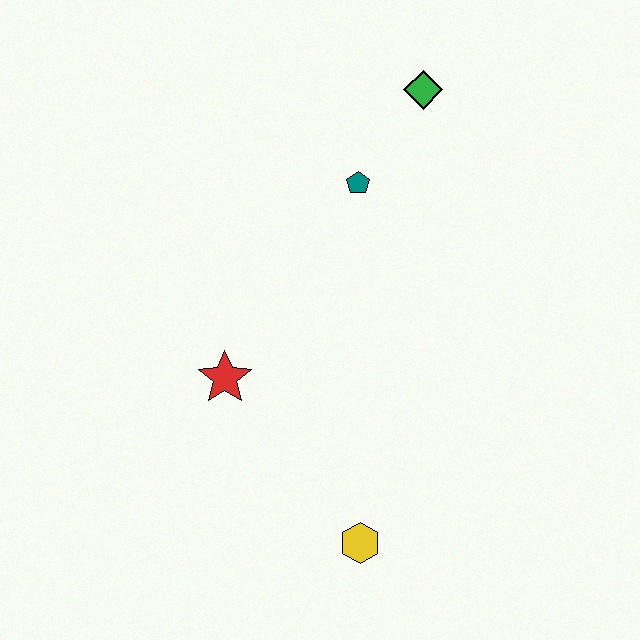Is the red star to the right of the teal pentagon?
No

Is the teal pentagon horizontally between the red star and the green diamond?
Yes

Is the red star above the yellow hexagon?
Yes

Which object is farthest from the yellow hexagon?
The green diamond is farthest from the yellow hexagon.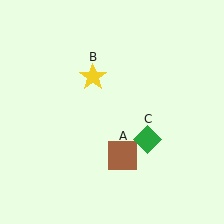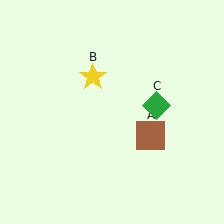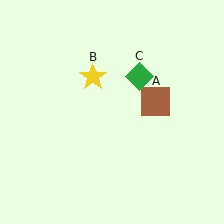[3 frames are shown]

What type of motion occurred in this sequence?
The brown square (object A), green diamond (object C) rotated counterclockwise around the center of the scene.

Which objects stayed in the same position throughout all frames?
Yellow star (object B) remained stationary.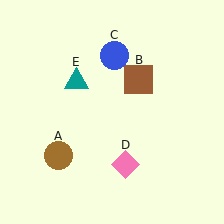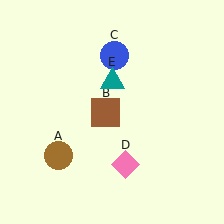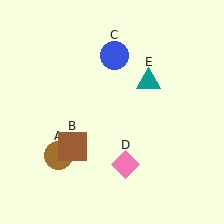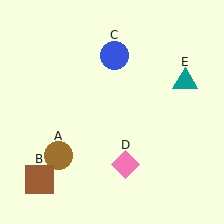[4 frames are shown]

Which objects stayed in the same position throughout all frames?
Brown circle (object A) and blue circle (object C) and pink diamond (object D) remained stationary.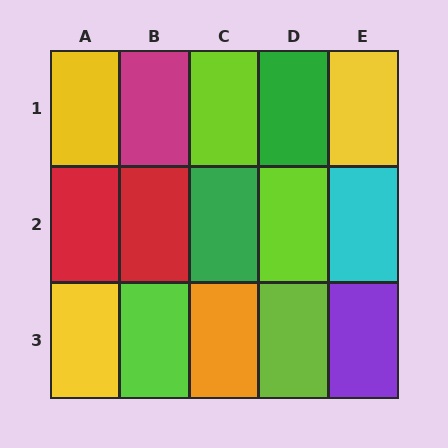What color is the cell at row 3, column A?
Yellow.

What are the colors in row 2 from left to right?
Red, red, green, lime, cyan.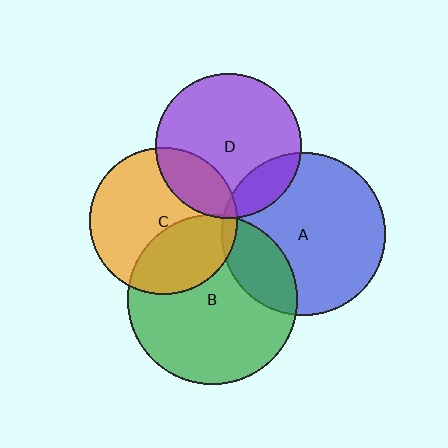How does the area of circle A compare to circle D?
Approximately 1.3 times.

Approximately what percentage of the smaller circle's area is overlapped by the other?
Approximately 20%.